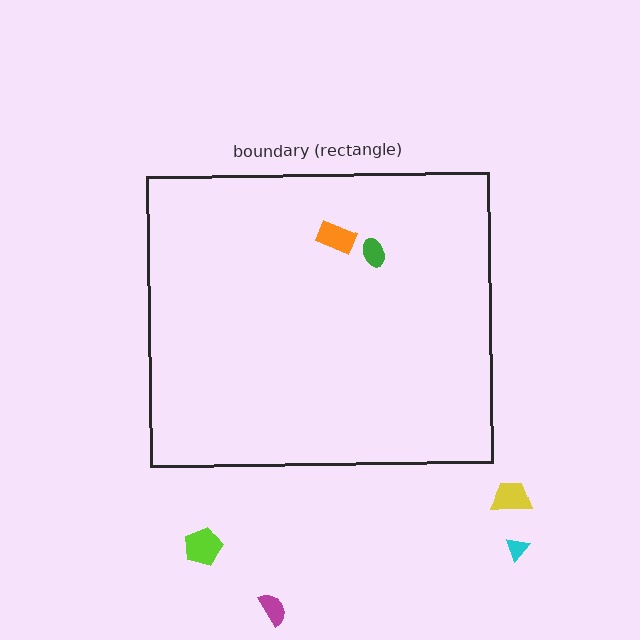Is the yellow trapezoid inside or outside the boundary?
Outside.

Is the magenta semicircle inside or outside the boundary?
Outside.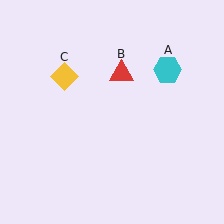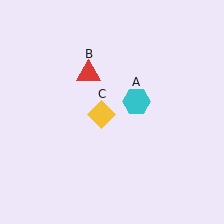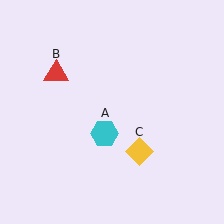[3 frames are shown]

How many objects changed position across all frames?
3 objects changed position: cyan hexagon (object A), red triangle (object B), yellow diamond (object C).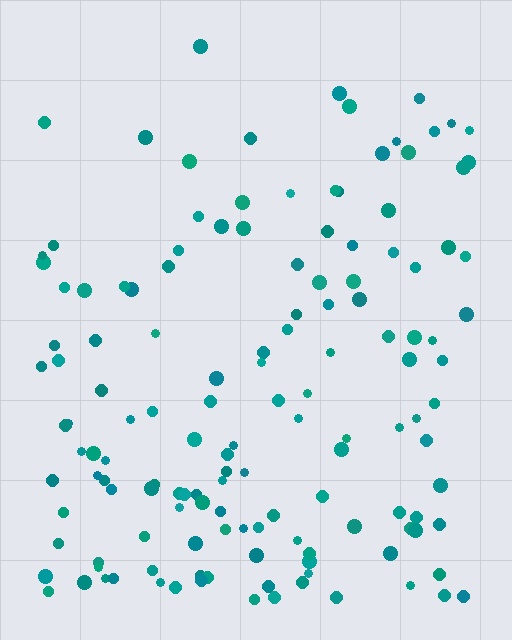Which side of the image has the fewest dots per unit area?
The top.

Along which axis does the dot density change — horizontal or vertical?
Vertical.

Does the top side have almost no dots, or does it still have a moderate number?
Still a moderate number, just noticeably fewer than the bottom.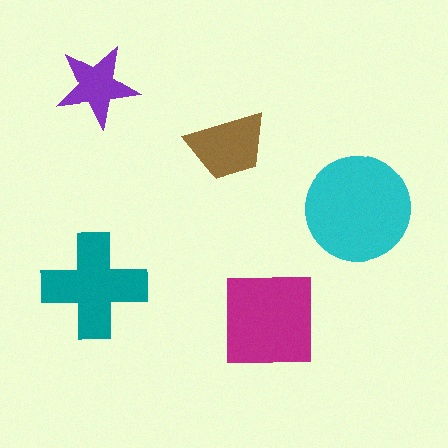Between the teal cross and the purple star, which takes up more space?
The teal cross.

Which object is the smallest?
The purple star.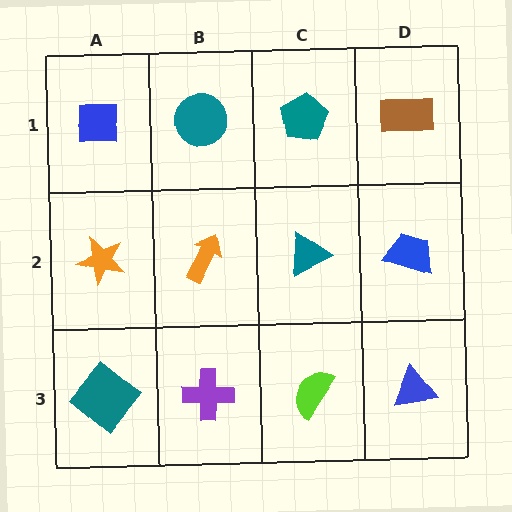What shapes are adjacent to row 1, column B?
An orange arrow (row 2, column B), a blue square (row 1, column A), a teal pentagon (row 1, column C).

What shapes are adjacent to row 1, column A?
An orange star (row 2, column A), a teal circle (row 1, column B).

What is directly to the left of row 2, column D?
A teal triangle.